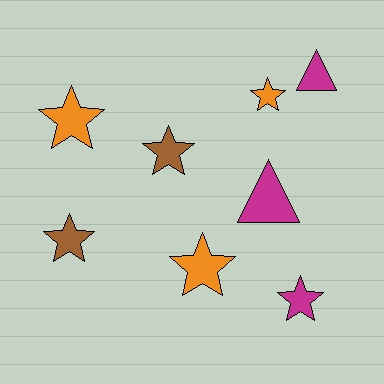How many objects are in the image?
There are 8 objects.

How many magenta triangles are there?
There are 2 magenta triangles.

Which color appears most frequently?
Orange, with 3 objects.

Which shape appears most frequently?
Star, with 6 objects.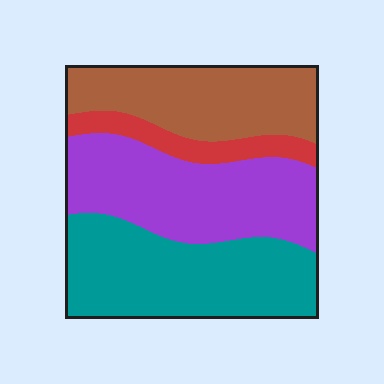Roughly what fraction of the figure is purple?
Purple takes up about one third (1/3) of the figure.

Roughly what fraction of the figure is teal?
Teal covers around 35% of the figure.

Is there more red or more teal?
Teal.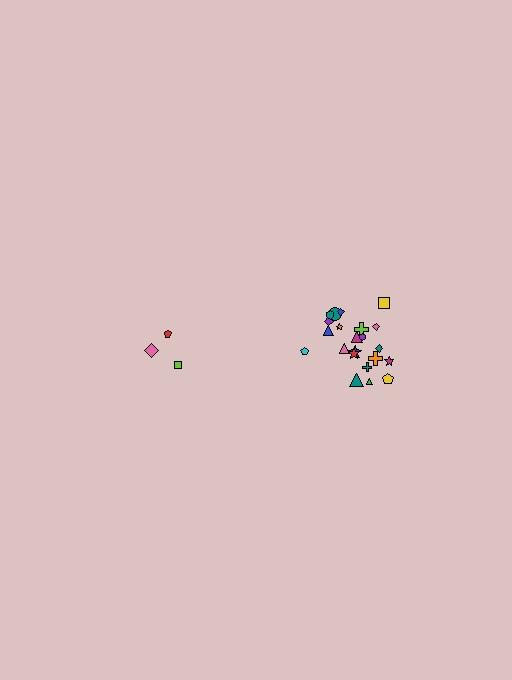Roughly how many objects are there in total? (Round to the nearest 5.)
Roughly 25 objects in total.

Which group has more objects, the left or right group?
The right group.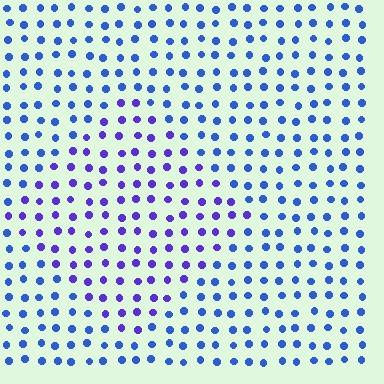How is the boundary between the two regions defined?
The boundary is defined purely by a slight shift in hue (about 33 degrees). Spacing, size, and orientation are identical on both sides.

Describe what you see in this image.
The image is filled with small blue elements in a uniform arrangement. A diamond-shaped region is visible where the elements are tinted to a slightly different hue, forming a subtle color boundary.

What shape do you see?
I see a diamond.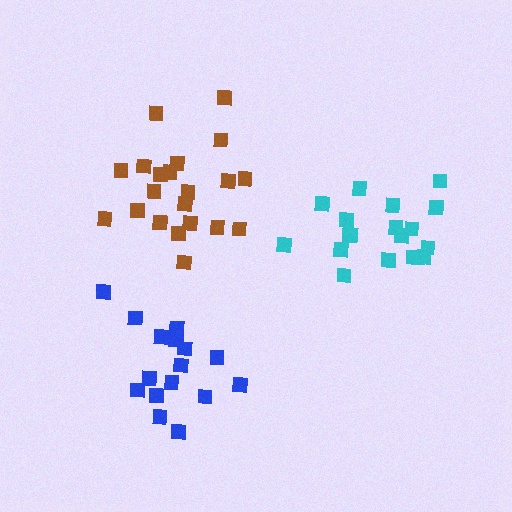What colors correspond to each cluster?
The clusters are colored: blue, brown, cyan.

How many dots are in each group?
Group 1: 16 dots, Group 2: 21 dots, Group 3: 19 dots (56 total).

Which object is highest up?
The brown cluster is topmost.